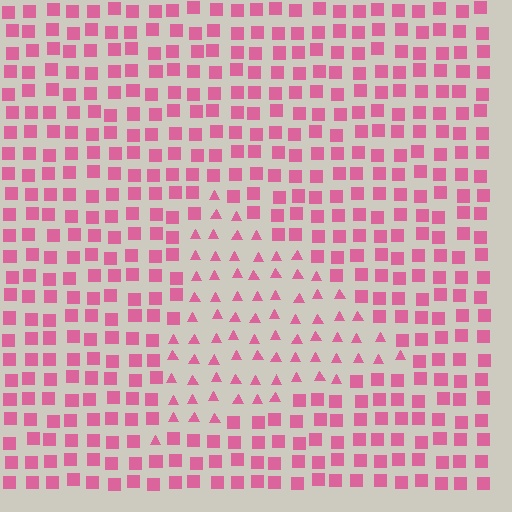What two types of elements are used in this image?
The image uses triangles inside the triangle region and squares outside it.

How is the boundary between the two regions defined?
The boundary is defined by a change in element shape: triangles inside vs. squares outside. All elements share the same color and spacing.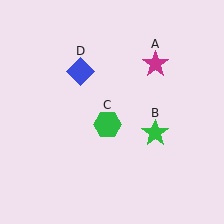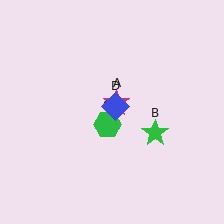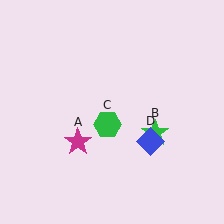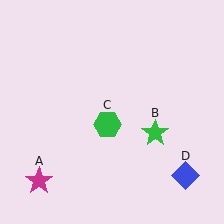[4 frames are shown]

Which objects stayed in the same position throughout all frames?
Green star (object B) and green hexagon (object C) remained stationary.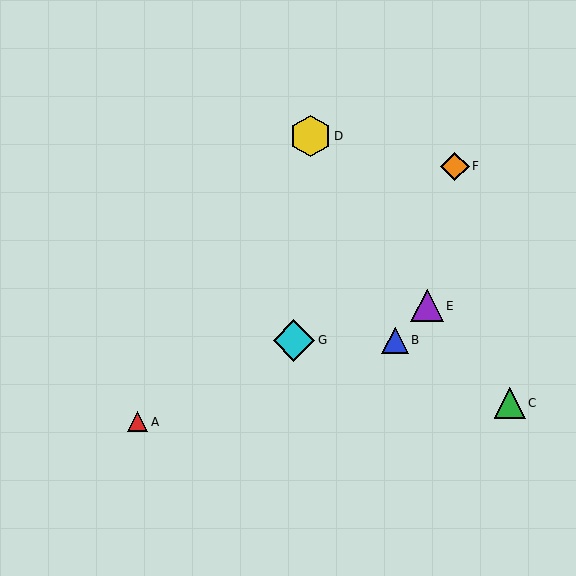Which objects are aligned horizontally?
Objects B, G are aligned horizontally.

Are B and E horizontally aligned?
No, B is at y≈340 and E is at y≈306.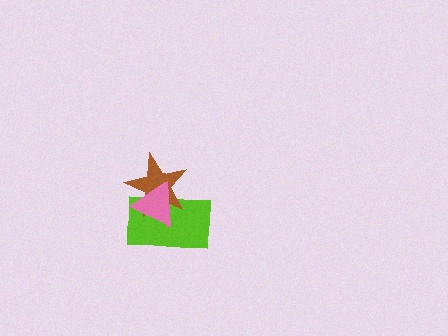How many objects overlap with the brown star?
2 objects overlap with the brown star.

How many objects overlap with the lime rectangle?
2 objects overlap with the lime rectangle.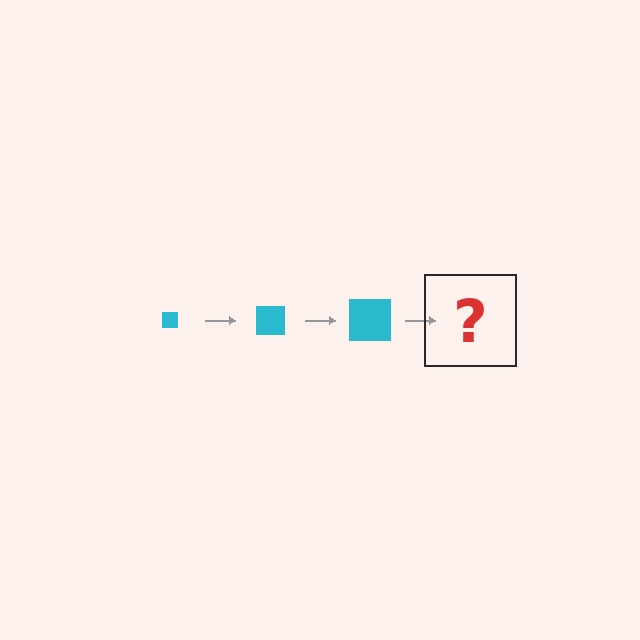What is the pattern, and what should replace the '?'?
The pattern is that the square gets progressively larger each step. The '?' should be a cyan square, larger than the previous one.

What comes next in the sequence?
The next element should be a cyan square, larger than the previous one.